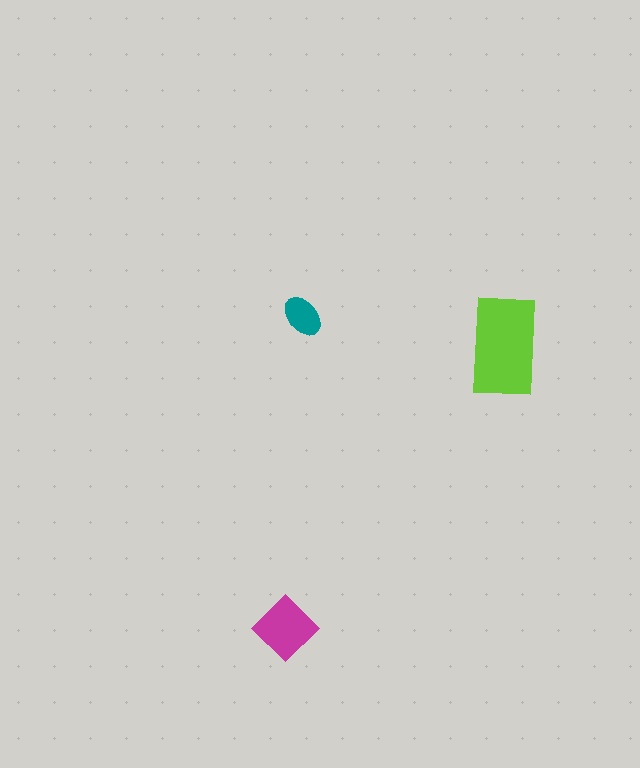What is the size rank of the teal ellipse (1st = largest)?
3rd.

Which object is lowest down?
The magenta diamond is bottommost.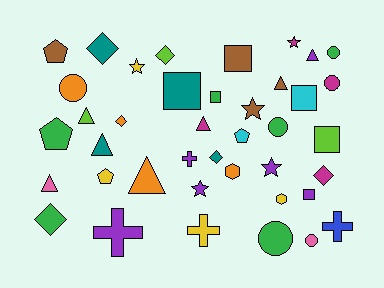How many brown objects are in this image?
There are 4 brown objects.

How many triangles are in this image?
There are 7 triangles.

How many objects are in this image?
There are 40 objects.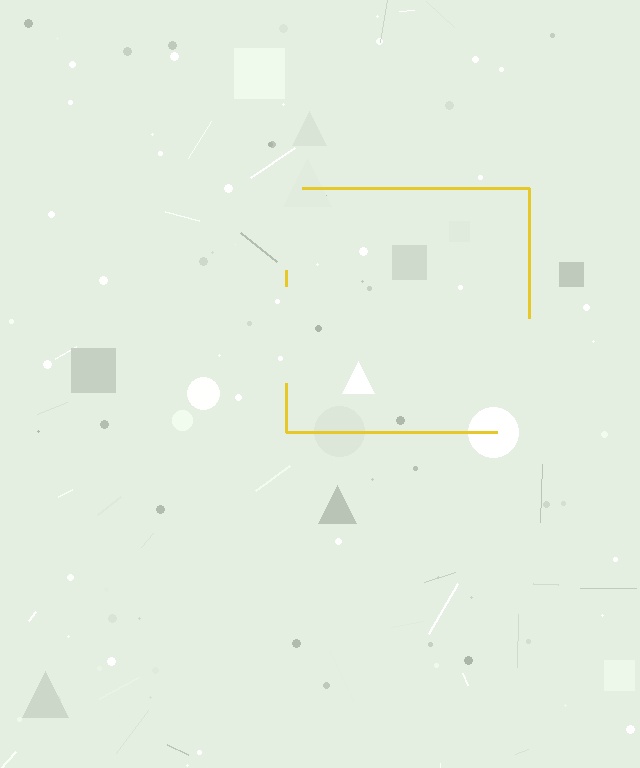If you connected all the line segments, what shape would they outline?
They would outline a square.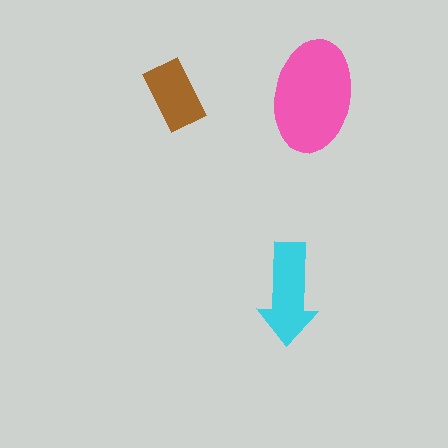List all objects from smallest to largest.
The brown rectangle, the cyan arrow, the pink ellipse.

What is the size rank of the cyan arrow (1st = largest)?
2nd.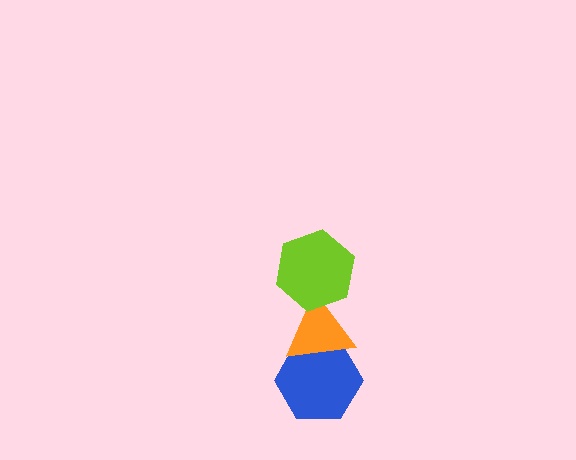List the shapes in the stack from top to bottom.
From top to bottom: the lime hexagon, the orange triangle, the blue hexagon.